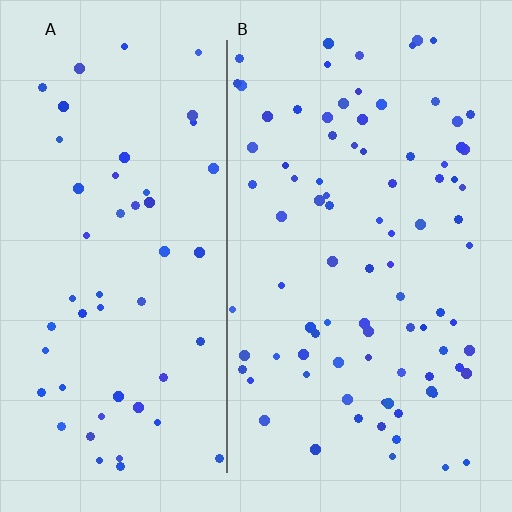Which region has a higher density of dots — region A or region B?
B (the right).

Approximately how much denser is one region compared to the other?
Approximately 1.6× — region B over region A.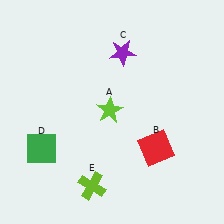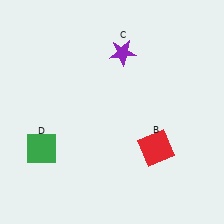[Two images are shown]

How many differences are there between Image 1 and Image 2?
There are 2 differences between the two images.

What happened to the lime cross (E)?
The lime cross (E) was removed in Image 2. It was in the bottom-left area of Image 1.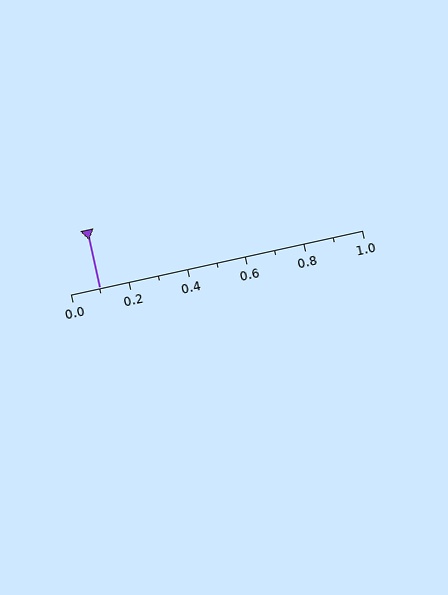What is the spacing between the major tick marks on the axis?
The major ticks are spaced 0.2 apart.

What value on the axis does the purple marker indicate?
The marker indicates approximately 0.1.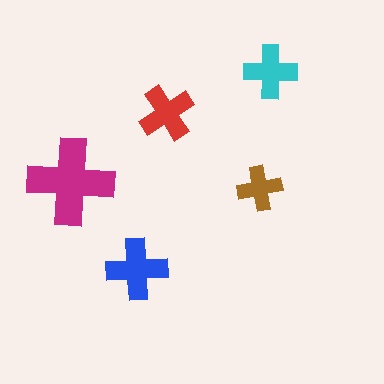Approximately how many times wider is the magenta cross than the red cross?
About 1.5 times wider.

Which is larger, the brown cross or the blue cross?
The blue one.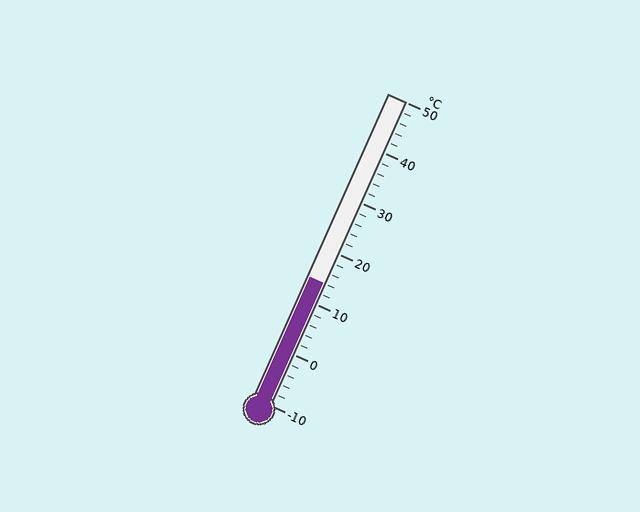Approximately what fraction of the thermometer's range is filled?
The thermometer is filled to approximately 40% of its range.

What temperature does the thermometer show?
The thermometer shows approximately 14°C.